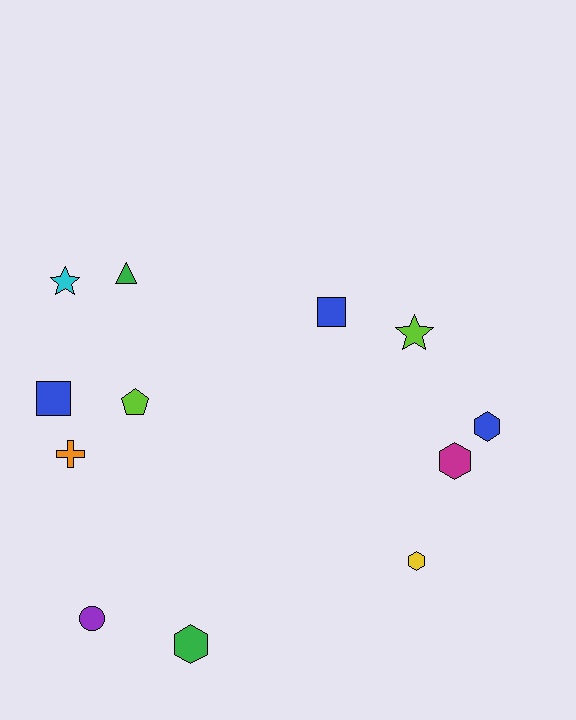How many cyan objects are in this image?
There is 1 cyan object.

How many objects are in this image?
There are 12 objects.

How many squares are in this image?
There are 2 squares.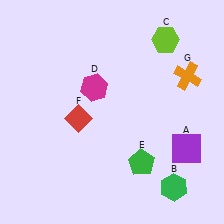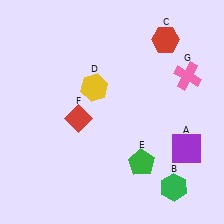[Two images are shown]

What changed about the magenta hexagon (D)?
In Image 1, D is magenta. In Image 2, it changed to yellow.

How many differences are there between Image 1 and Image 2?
There are 3 differences between the two images.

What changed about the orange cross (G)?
In Image 1, G is orange. In Image 2, it changed to pink.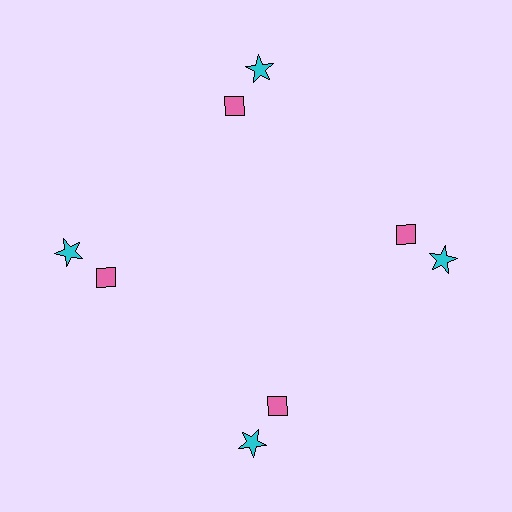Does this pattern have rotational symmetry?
Yes, this pattern has 4-fold rotational symmetry. It looks the same after rotating 90 degrees around the center.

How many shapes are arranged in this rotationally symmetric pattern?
There are 8 shapes, arranged in 4 groups of 2.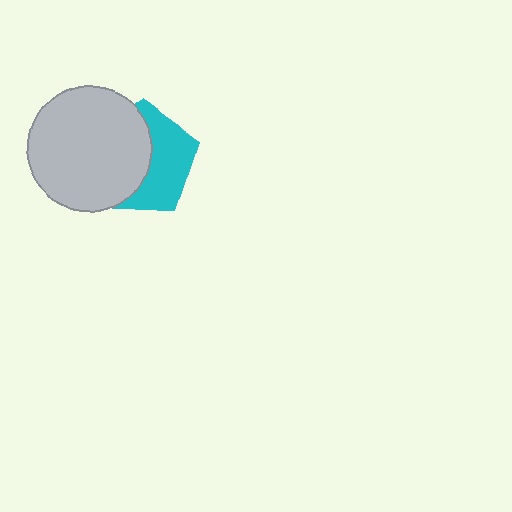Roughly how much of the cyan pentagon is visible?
About half of it is visible (roughly 48%).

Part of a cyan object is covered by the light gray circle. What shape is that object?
It is a pentagon.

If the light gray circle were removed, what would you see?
You would see the complete cyan pentagon.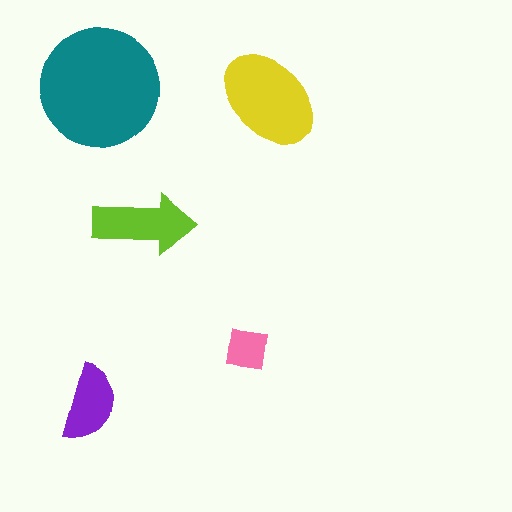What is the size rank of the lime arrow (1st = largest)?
3rd.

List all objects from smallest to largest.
The pink square, the purple semicircle, the lime arrow, the yellow ellipse, the teal circle.